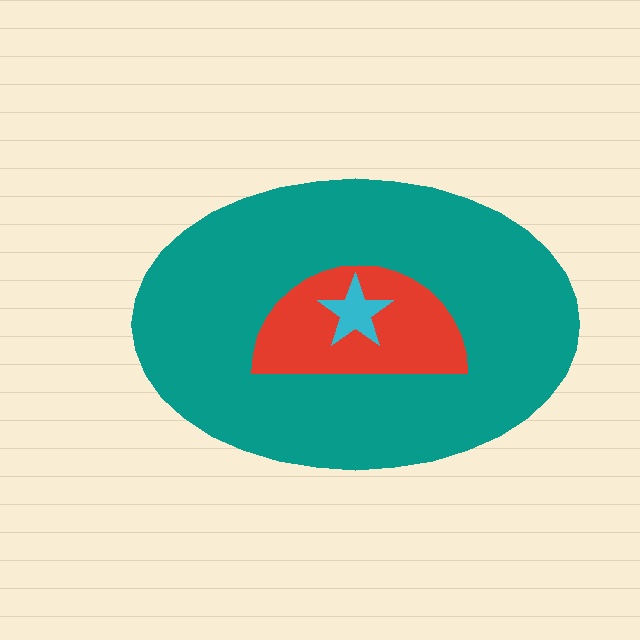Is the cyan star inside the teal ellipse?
Yes.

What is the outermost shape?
The teal ellipse.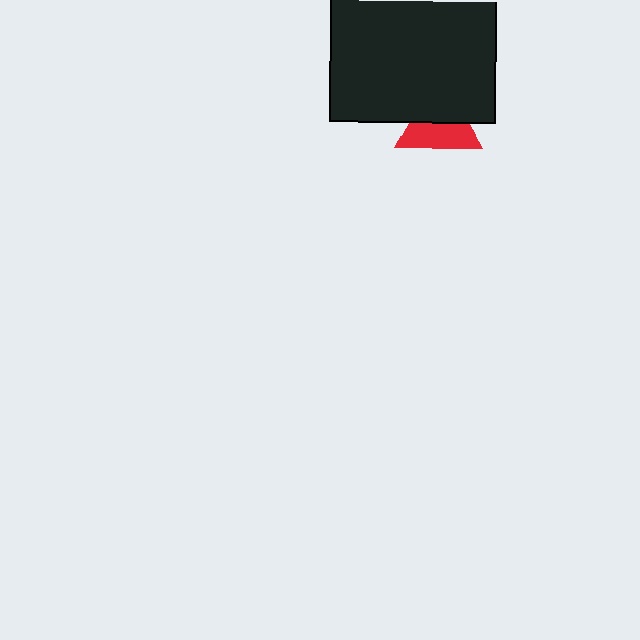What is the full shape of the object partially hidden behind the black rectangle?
The partially hidden object is a red triangle.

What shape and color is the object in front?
The object in front is a black rectangle.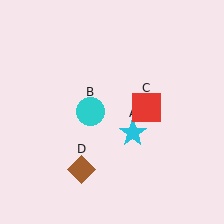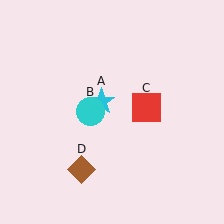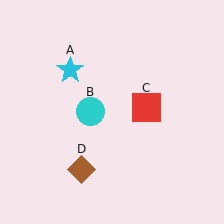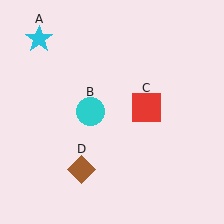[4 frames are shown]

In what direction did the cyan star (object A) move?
The cyan star (object A) moved up and to the left.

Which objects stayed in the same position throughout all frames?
Cyan circle (object B) and red square (object C) and brown diamond (object D) remained stationary.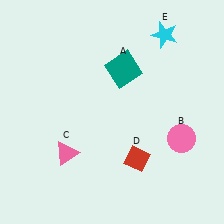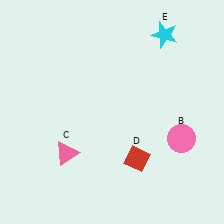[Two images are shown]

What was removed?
The teal square (A) was removed in Image 2.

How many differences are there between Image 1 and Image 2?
There is 1 difference between the two images.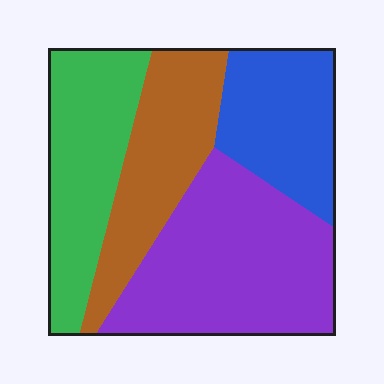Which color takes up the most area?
Purple, at roughly 35%.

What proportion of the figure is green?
Green covers 24% of the figure.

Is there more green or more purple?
Purple.